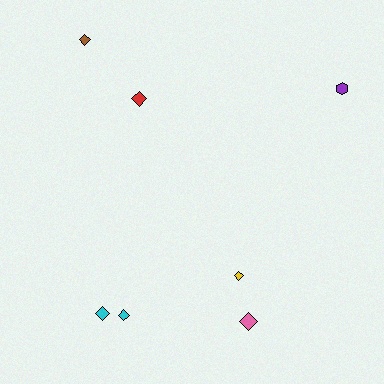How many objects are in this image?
There are 7 objects.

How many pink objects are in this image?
There is 1 pink object.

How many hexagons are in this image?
There is 1 hexagon.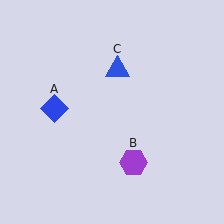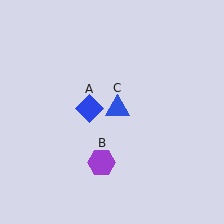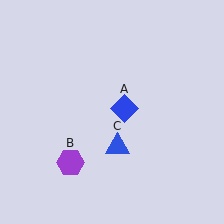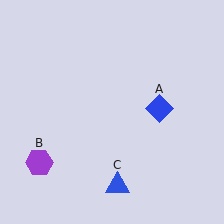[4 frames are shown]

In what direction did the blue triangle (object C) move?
The blue triangle (object C) moved down.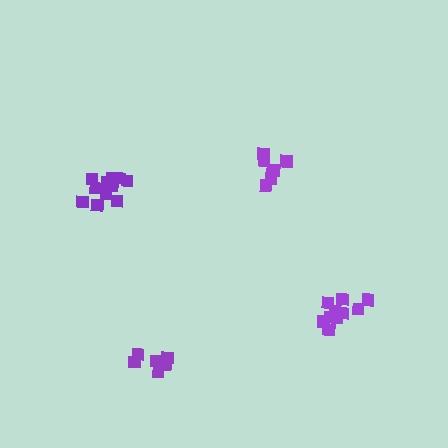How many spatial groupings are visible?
There are 4 spatial groupings.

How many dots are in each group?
Group 1: 6 dots, Group 2: 7 dots, Group 3: 10 dots, Group 4: 11 dots (34 total).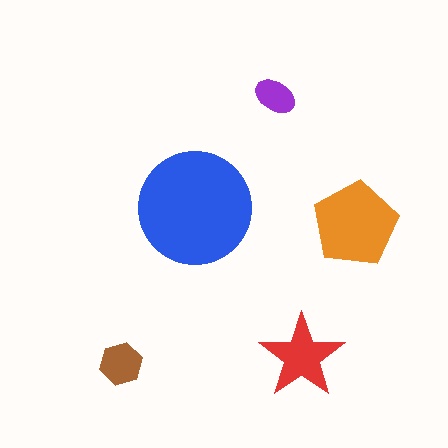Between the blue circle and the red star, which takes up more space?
The blue circle.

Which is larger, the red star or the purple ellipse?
The red star.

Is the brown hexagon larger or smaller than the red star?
Smaller.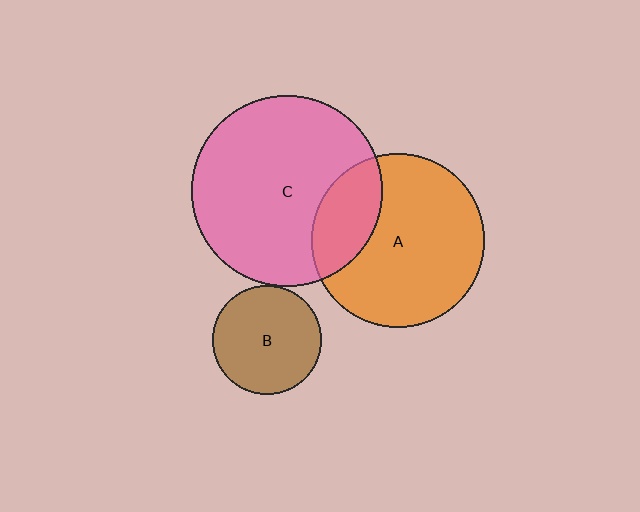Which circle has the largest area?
Circle C (pink).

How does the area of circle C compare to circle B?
Approximately 3.1 times.